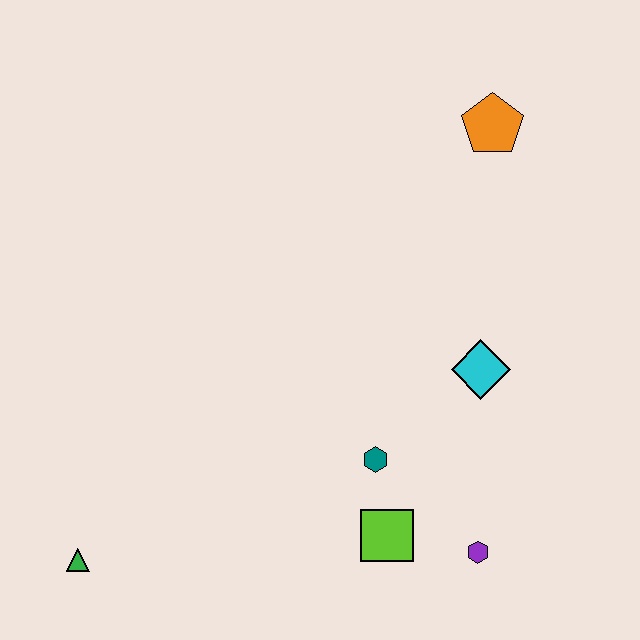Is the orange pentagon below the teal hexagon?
No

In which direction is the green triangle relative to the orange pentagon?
The green triangle is below the orange pentagon.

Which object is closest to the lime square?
The teal hexagon is closest to the lime square.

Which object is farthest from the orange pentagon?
The green triangle is farthest from the orange pentagon.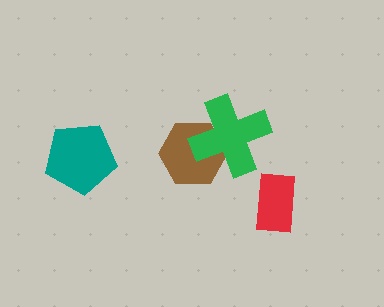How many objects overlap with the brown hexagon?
1 object overlaps with the brown hexagon.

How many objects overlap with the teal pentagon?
0 objects overlap with the teal pentagon.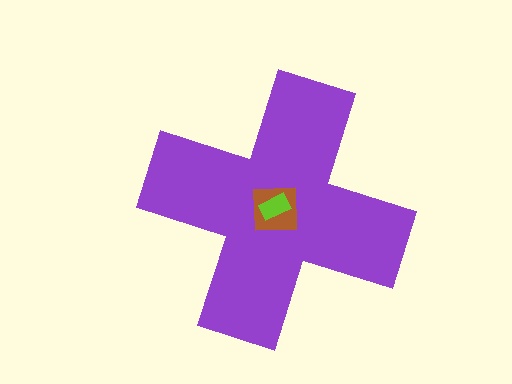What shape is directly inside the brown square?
The lime rectangle.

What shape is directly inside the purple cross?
The brown square.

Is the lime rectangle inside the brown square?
Yes.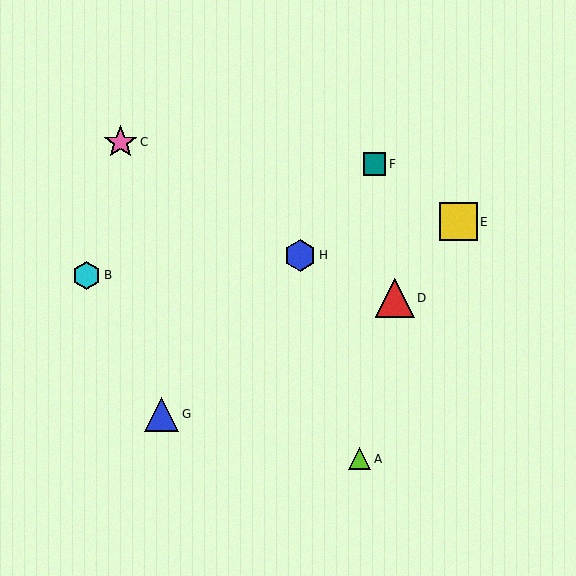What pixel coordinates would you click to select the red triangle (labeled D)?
Click at (395, 298) to select the red triangle D.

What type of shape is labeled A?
Shape A is a lime triangle.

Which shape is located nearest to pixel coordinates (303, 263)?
The blue hexagon (labeled H) at (300, 255) is nearest to that location.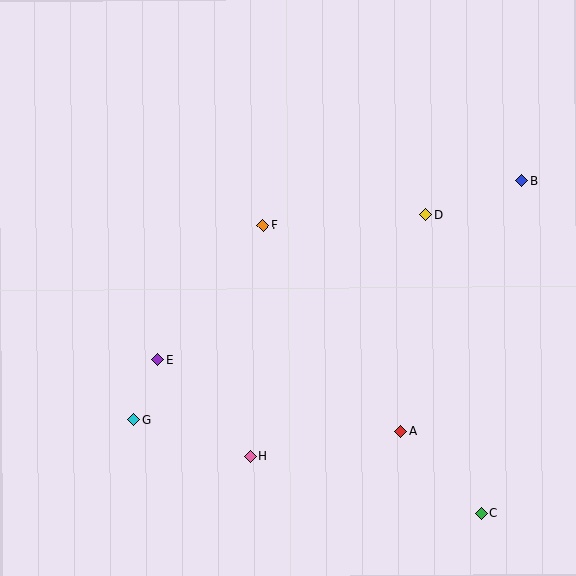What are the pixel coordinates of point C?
Point C is at (481, 513).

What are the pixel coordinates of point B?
Point B is at (522, 181).